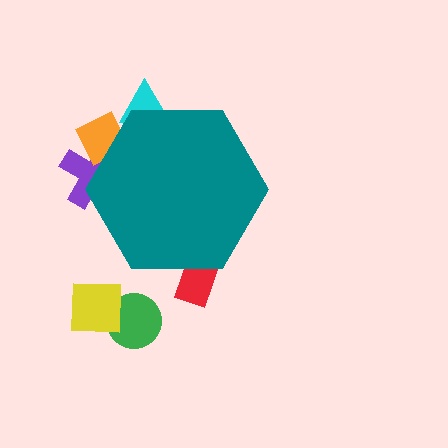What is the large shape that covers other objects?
A teal hexagon.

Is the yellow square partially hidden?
No, the yellow square is fully visible.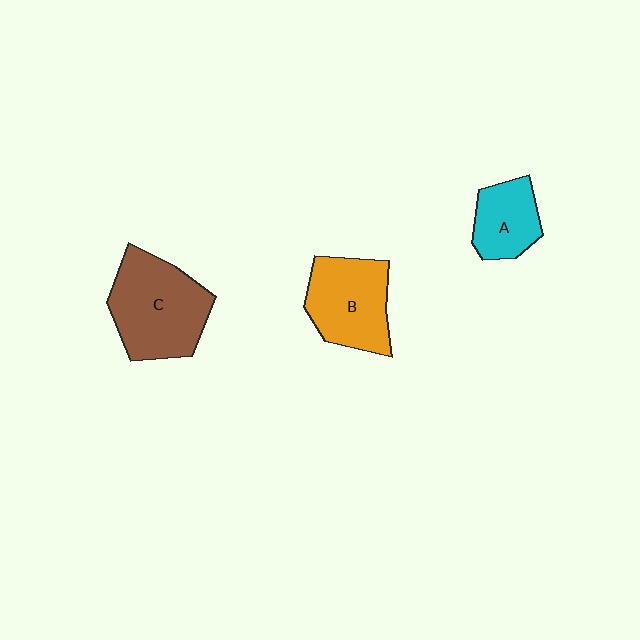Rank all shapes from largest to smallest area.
From largest to smallest: C (brown), B (orange), A (cyan).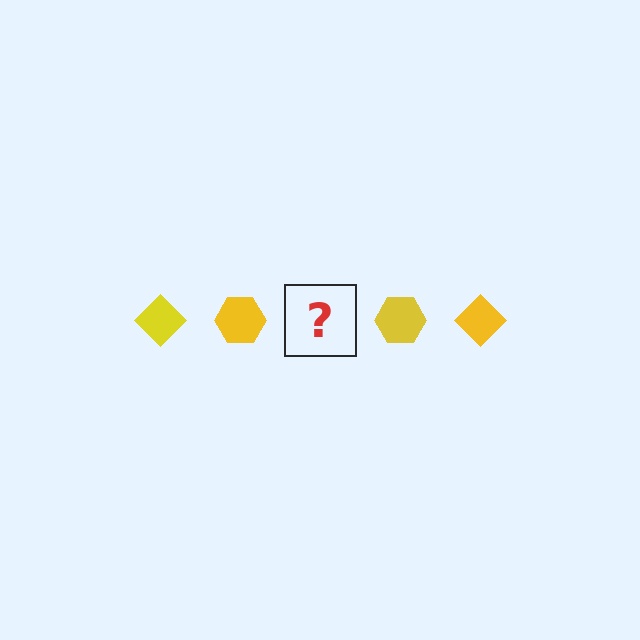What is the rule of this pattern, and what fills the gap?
The rule is that the pattern cycles through diamond, hexagon shapes in yellow. The gap should be filled with a yellow diamond.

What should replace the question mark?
The question mark should be replaced with a yellow diamond.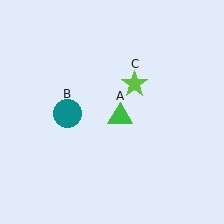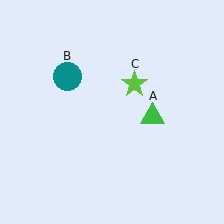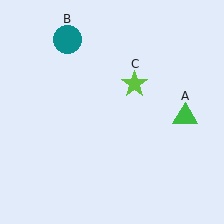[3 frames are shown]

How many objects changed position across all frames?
2 objects changed position: green triangle (object A), teal circle (object B).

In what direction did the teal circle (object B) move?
The teal circle (object B) moved up.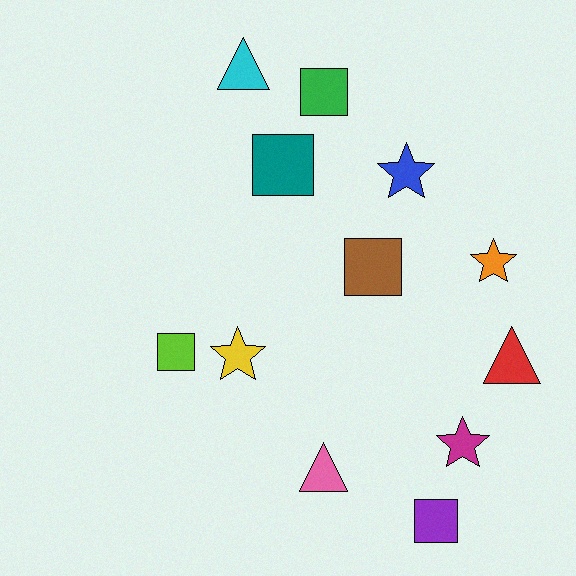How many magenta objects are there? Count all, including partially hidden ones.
There is 1 magenta object.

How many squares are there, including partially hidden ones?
There are 5 squares.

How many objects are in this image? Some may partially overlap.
There are 12 objects.